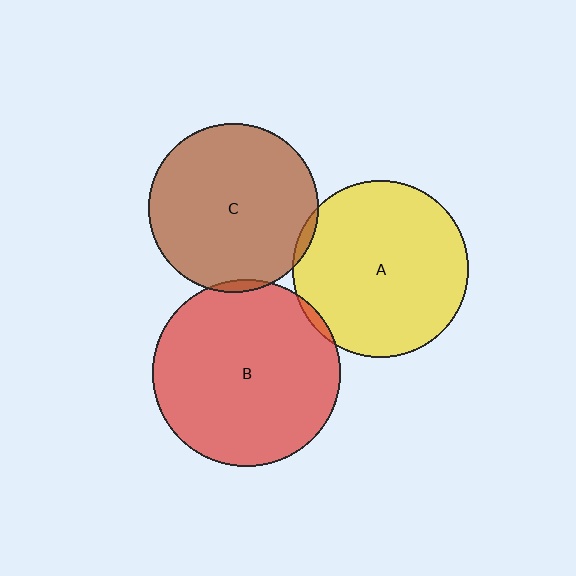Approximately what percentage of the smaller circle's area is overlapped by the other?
Approximately 5%.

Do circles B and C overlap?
Yes.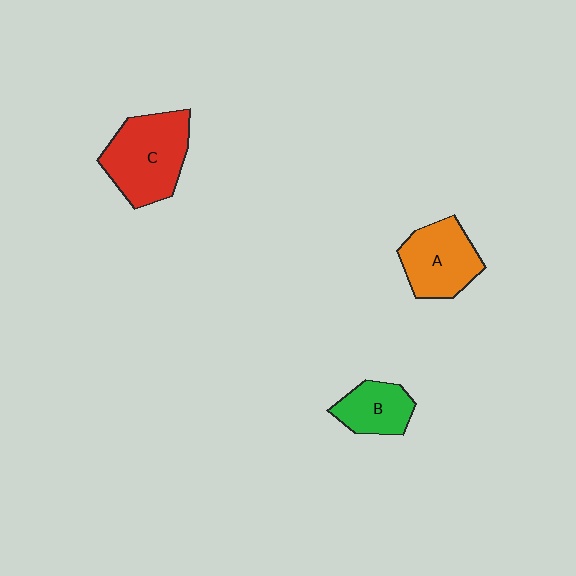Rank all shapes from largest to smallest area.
From largest to smallest: C (red), A (orange), B (green).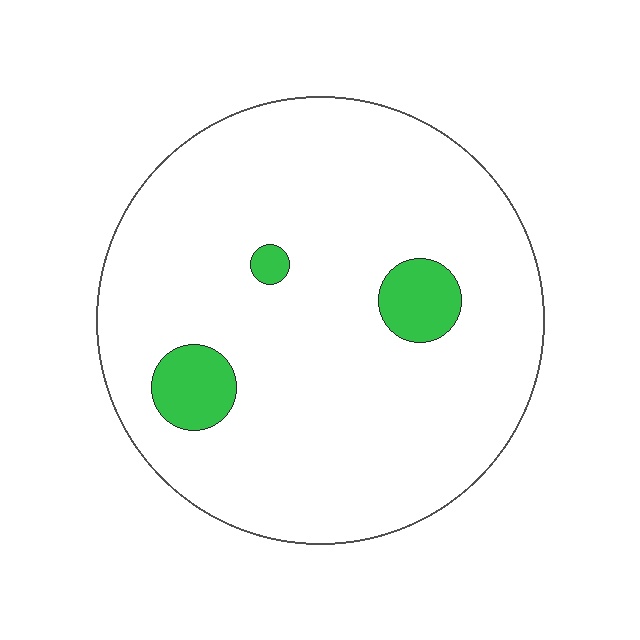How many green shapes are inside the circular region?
3.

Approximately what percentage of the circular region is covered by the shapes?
Approximately 10%.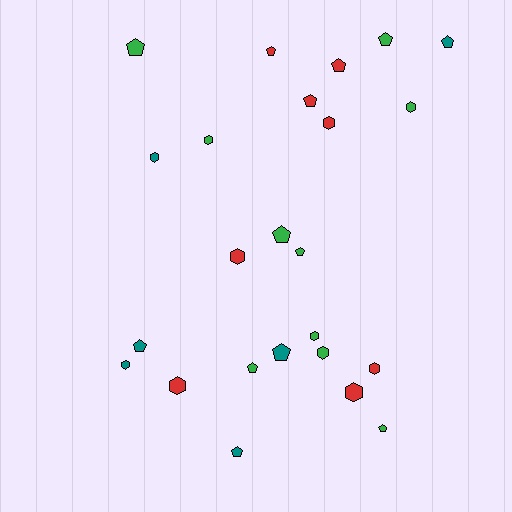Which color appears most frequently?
Green, with 10 objects.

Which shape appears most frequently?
Pentagon, with 13 objects.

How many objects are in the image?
There are 24 objects.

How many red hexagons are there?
There are 5 red hexagons.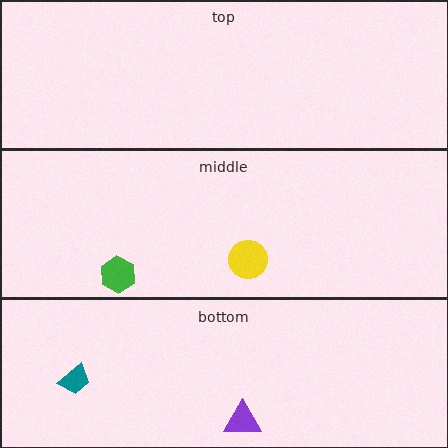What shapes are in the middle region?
The yellow circle, the green hexagon.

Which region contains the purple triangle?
The bottom region.